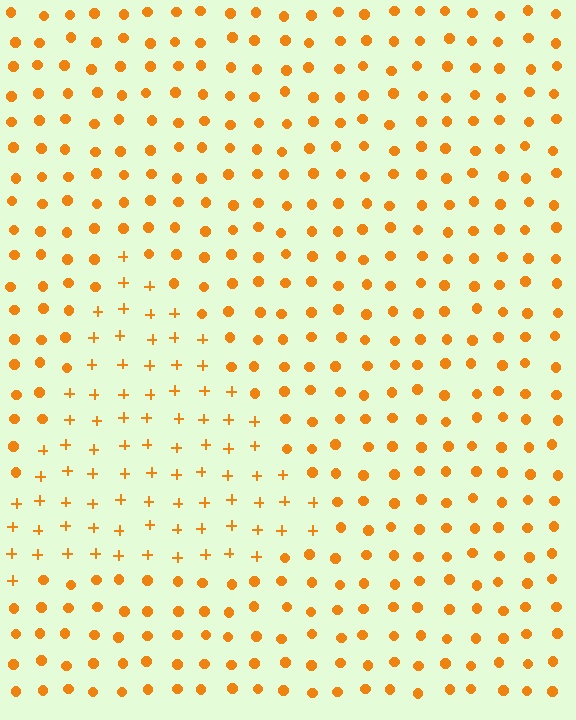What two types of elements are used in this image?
The image uses plus signs inside the triangle region and circles outside it.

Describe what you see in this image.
The image is filled with small orange elements arranged in a uniform grid. A triangle-shaped region contains plus signs, while the surrounding area contains circles. The boundary is defined purely by the change in element shape.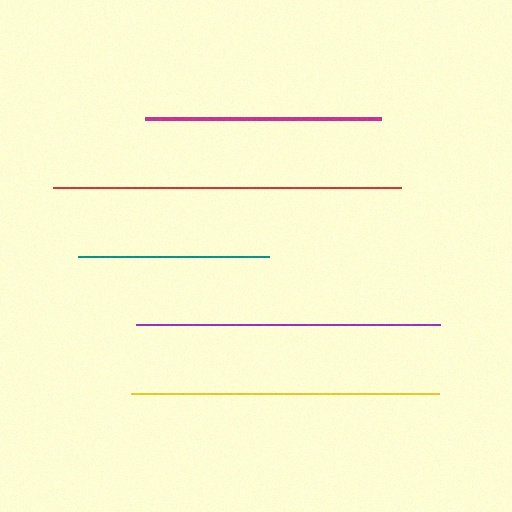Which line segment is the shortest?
The teal line is the shortest at approximately 191 pixels.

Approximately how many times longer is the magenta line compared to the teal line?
The magenta line is approximately 1.2 times the length of the teal line.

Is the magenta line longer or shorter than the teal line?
The magenta line is longer than the teal line.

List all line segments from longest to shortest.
From longest to shortest: red, yellow, purple, magenta, teal.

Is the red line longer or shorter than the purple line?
The red line is longer than the purple line.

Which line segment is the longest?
The red line is the longest at approximately 348 pixels.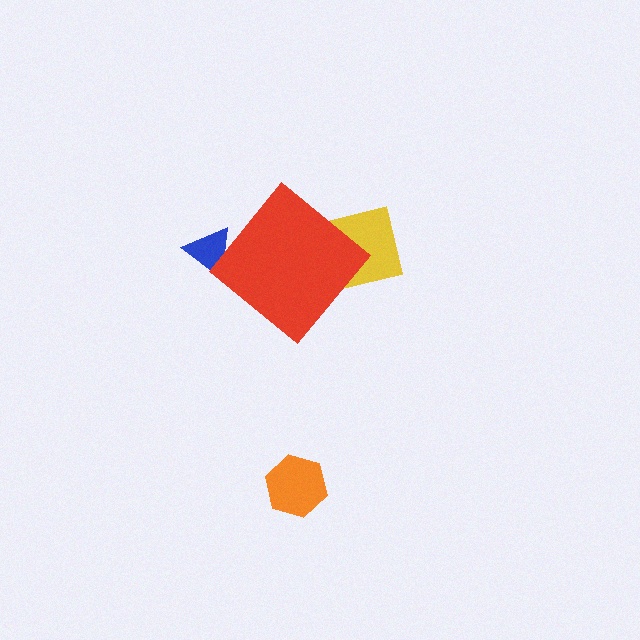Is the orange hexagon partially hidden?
No, the orange hexagon is fully visible.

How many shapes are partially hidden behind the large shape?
2 shapes are partially hidden.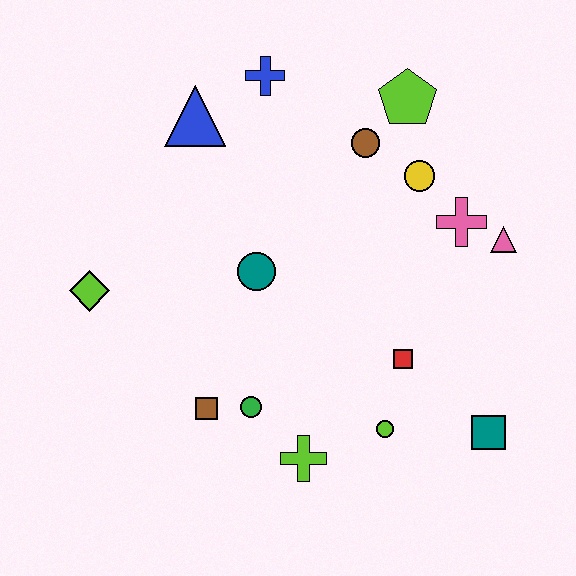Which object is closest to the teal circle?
The green circle is closest to the teal circle.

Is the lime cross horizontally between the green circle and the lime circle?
Yes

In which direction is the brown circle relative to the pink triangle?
The brown circle is to the left of the pink triangle.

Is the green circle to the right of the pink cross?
No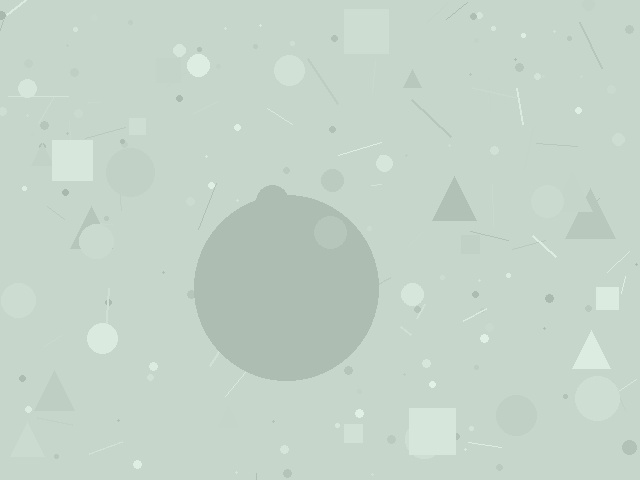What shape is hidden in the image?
A circle is hidden in the image.